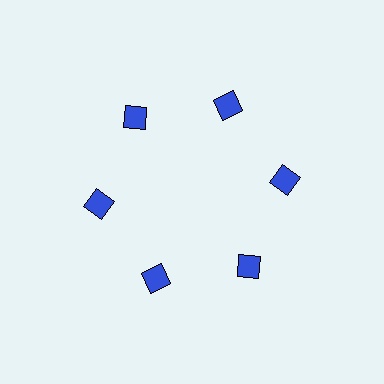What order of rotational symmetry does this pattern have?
This pattern has 6-fold rotational symmetry.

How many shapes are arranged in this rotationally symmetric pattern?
There are 6 shapes, arranged in 6 groups of 1.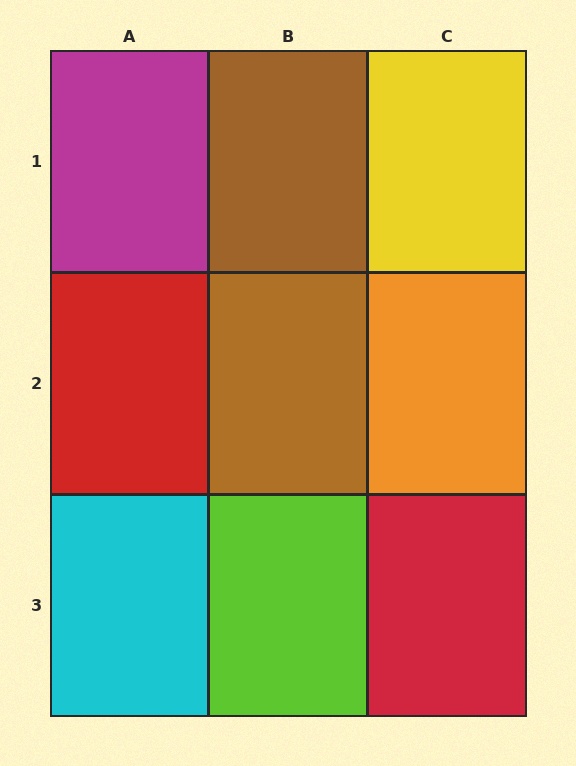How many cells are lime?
1 cell is lime.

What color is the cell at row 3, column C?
Red.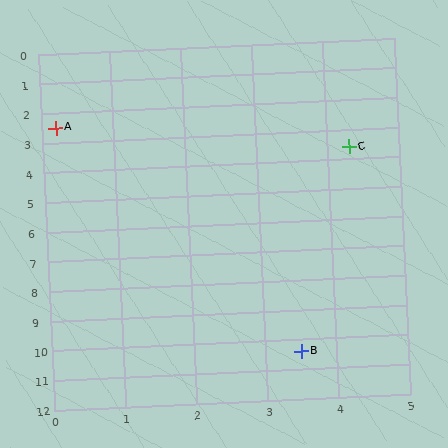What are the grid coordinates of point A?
Point A is at approximately (0.2, 2.5).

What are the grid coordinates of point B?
Point B is at approximately (3.5, 10.4).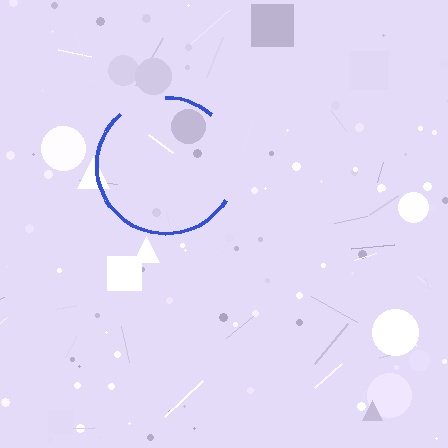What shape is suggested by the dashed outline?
The dashed outline suggests a circle.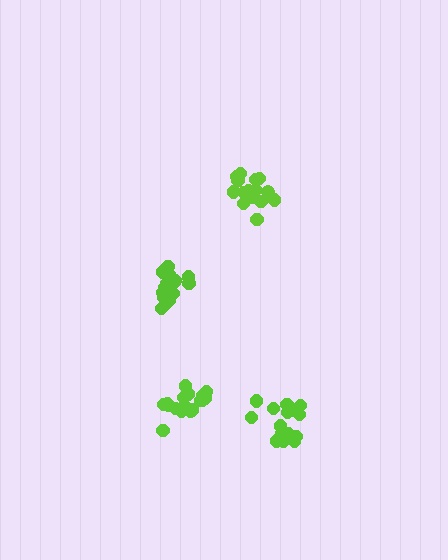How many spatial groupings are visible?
There are 4 spatial groupings.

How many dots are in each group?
Group 1: 19 dots, Group 2: 16 dots, Group 3: 17 dots, Group 4: 16 dots (68 total).